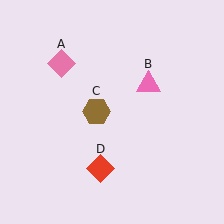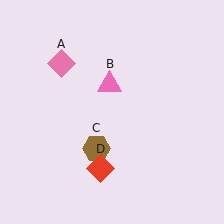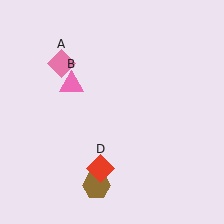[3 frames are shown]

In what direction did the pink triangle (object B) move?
The pink triangle (object B) moved left.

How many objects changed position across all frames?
2 objects changed position: pink triangle (object B), brown hexagon (object C).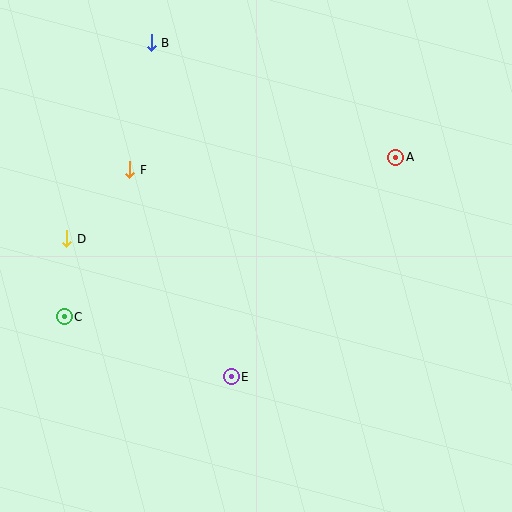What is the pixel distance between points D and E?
The distance between D and E is 215 pixels.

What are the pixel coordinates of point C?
Point C is at (64, 317).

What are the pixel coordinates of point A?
Point A is at (395, 157).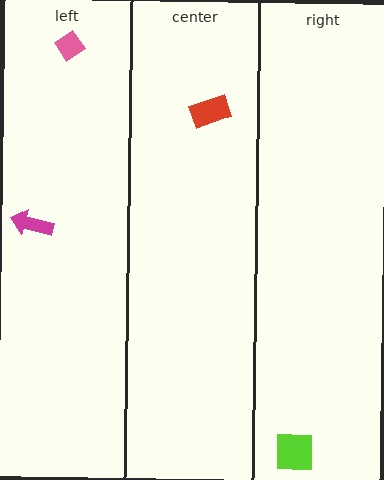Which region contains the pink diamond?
The left region.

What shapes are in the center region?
The red rectangle.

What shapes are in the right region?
The lime square.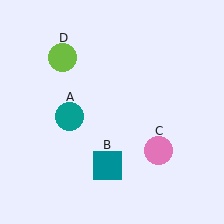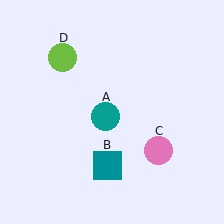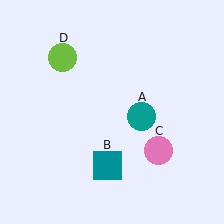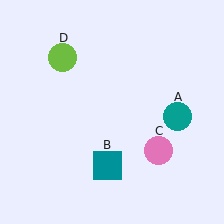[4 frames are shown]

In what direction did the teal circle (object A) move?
The teal circle (object A) moved right.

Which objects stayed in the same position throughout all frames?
Teal square (object B) and pink circle (object C) and lime circle (object D) remained stationary.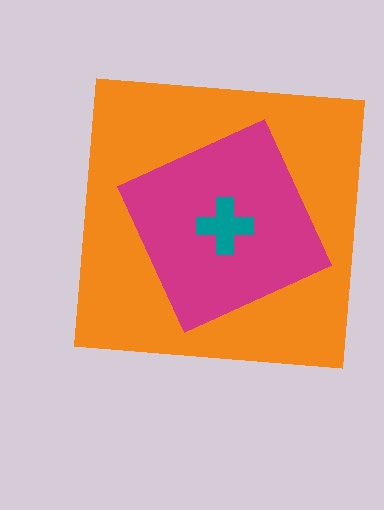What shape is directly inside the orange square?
The magenta diamond.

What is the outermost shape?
The orange square.